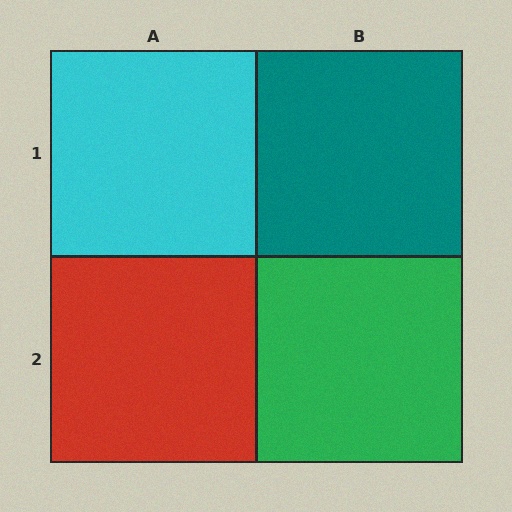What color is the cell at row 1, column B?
Teal.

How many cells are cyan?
1 cell is cyan.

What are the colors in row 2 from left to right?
Red, green.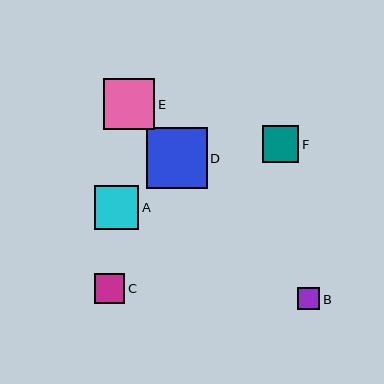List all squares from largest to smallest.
From largest to smallest: D, E, A, F, C, B.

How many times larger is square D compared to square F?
Square D is approximately 1.7 times the size of square F.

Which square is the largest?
Square D is the largest with a size of approximately 61 pixels.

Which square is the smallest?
Square B is the smallest with a size of approximately 22 pixels.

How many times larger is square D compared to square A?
Square D is approximately 1.4 times the size of square A.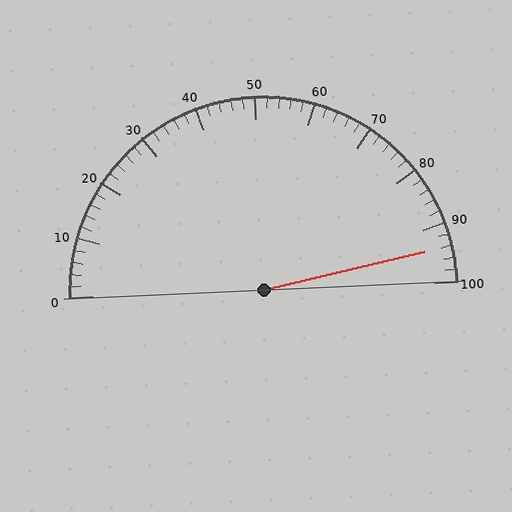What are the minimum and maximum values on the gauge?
The gauge ranges from 0 to 100.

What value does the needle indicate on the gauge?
The needle indicates approximately 94.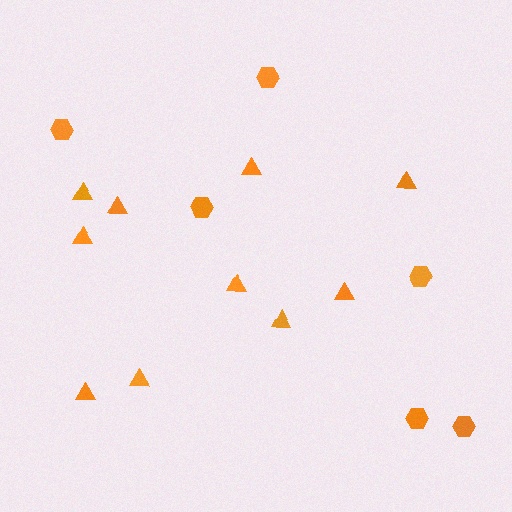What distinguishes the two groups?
There are 2 groups: one group of triangles (10) and one group of hexagons (6).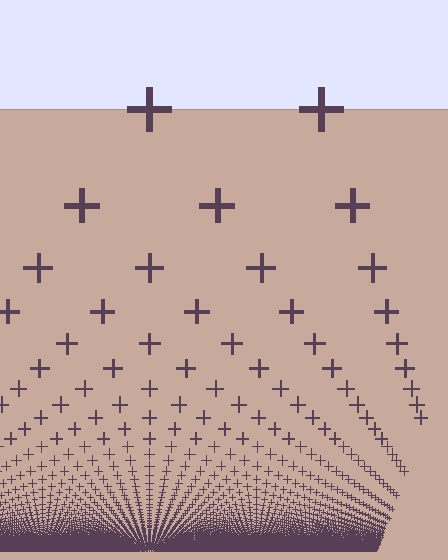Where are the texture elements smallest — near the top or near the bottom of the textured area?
Near the bottom.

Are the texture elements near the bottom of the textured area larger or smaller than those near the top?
Smaller. The gradient is inverted — elements near the bottom are smaller and denser.